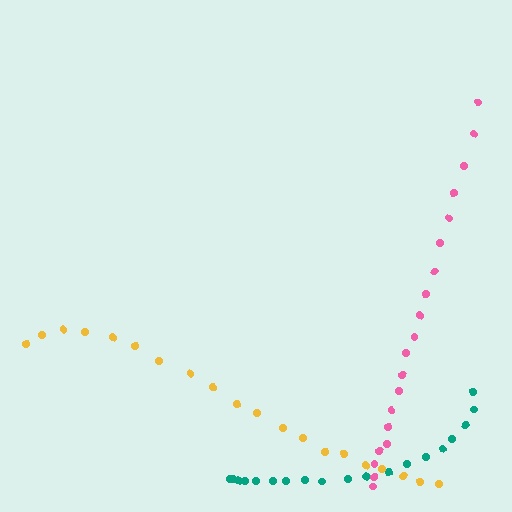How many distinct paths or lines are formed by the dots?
There are 3 distinct paths.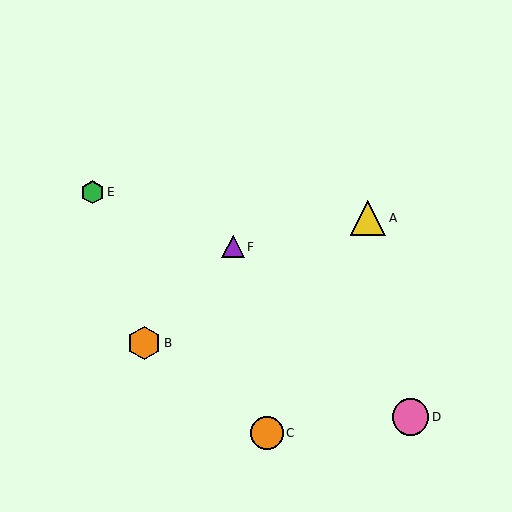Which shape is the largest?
The pink circle (labeled D) is the largest.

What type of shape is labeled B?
Shape B is an orange hexagon.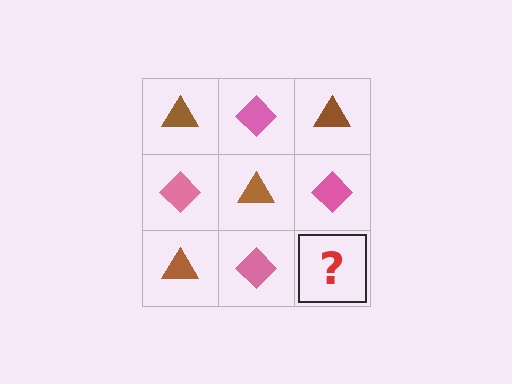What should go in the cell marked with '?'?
The missing cell should contain a brown triangle.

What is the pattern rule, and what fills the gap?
The rule is that it alternates brown triangle and pink diamond in a checkerboard pattern. The gap should be filled with a brown triangle.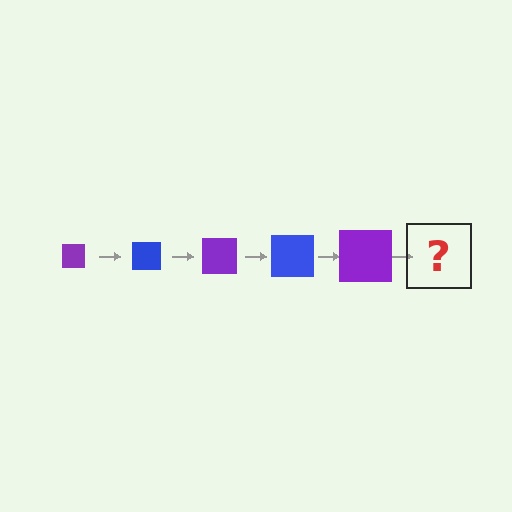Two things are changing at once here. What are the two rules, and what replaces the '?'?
The two rules are that the square grows larger each step and the color cycles through purple and blue. The '?' should be a blue square, larger than the previous one.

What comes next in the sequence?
The next element should be a blue square, larger than the previous one.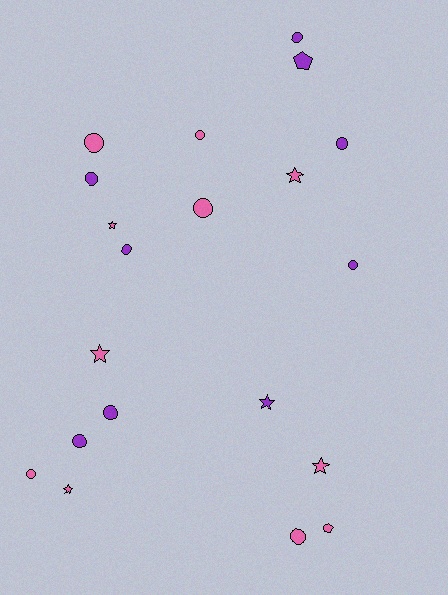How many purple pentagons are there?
There is 1 purple pentagon.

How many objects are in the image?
There are 20 objects.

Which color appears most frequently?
Pink, with 11 objects.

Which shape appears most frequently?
Circle, with 12 objects.